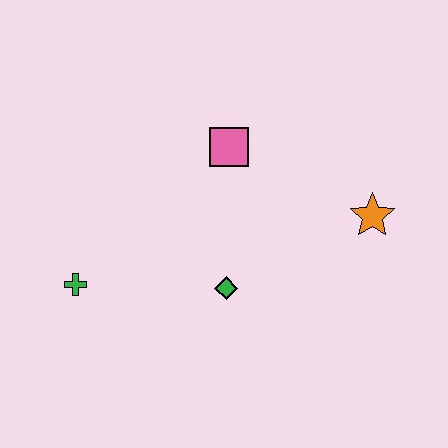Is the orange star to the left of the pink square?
No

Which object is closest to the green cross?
The green diamond is closest to the green cross.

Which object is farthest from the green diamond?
The orange star is farthest from the green diamond.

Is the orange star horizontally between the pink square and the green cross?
No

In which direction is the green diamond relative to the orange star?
The green diamond is to the left of the orange star.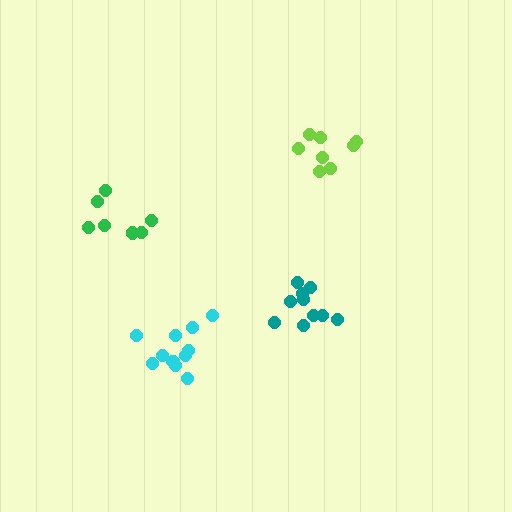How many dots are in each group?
Group 1: 8 dots, Group 2: 11 dots, Group 3: 10 dots, Group 4: 7 dots (36 total).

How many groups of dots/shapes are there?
There are 4 groups.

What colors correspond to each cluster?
The clusters are colored: lime, cyan, teal, green.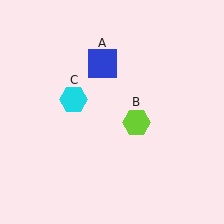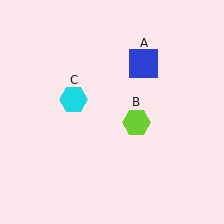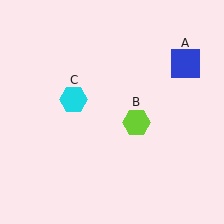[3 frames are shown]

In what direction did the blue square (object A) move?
The blue square (object A) moved right.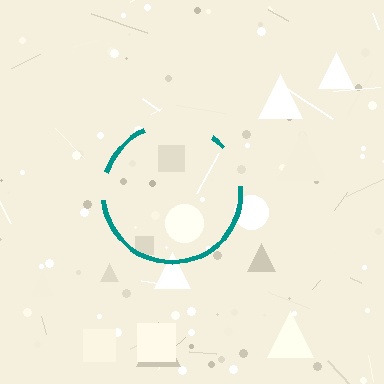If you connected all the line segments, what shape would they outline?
They would outline a circle.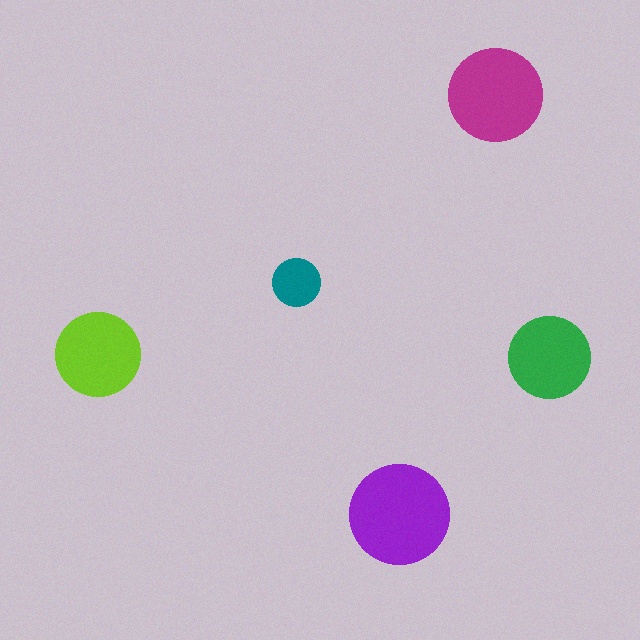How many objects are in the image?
There are 5 objects in the image.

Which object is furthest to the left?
The lime circle is leftmost.